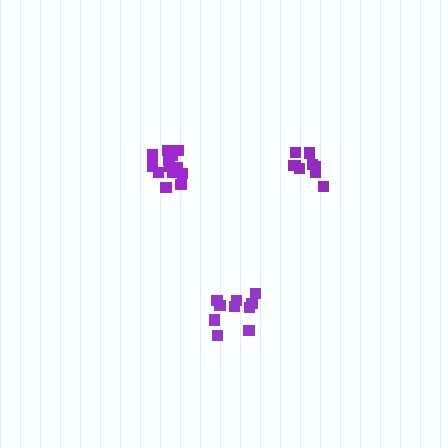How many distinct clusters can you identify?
There are 3 distinct clusters.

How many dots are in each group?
Group 1: 14 dots, Group 2: 10 dots, Group 3: 9 dots (33 total).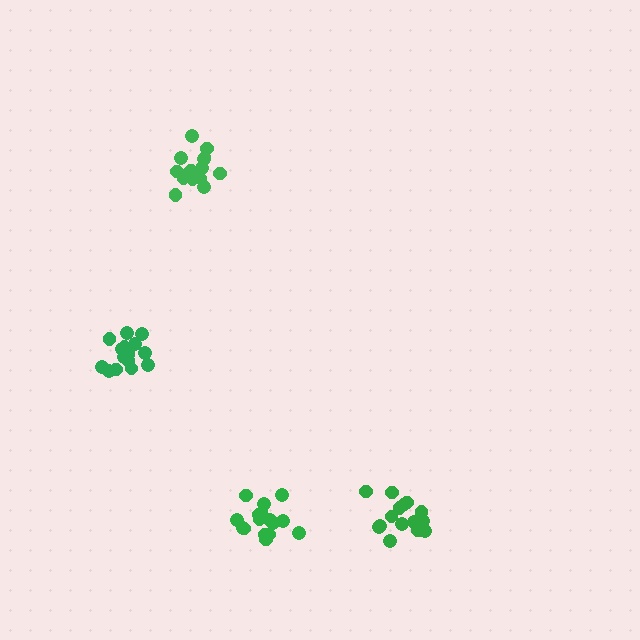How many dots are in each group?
Group 1: 17 dots, Group 2: 14 dots, Group 3: 17 dots, Group 4: 16 dots (64 total).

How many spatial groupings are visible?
There are 4 spatial groupings.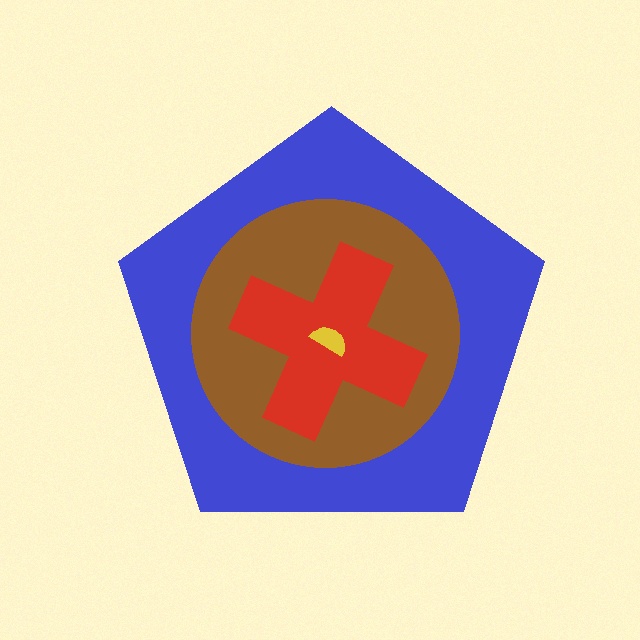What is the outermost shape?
The blue pentagon.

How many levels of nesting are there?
4.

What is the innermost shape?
The yellow semicircle.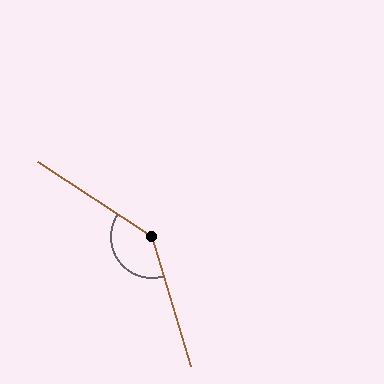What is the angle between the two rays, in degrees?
Approximately 140 degrees.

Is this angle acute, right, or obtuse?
It is obtuse.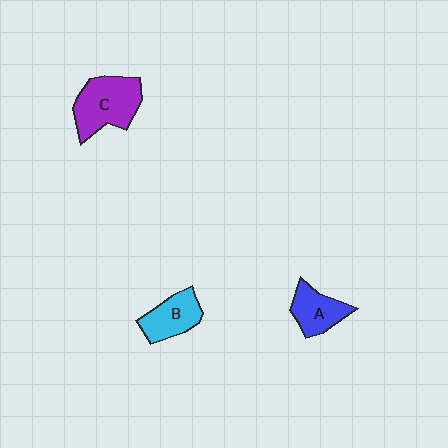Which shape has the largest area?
Shape C (purple).